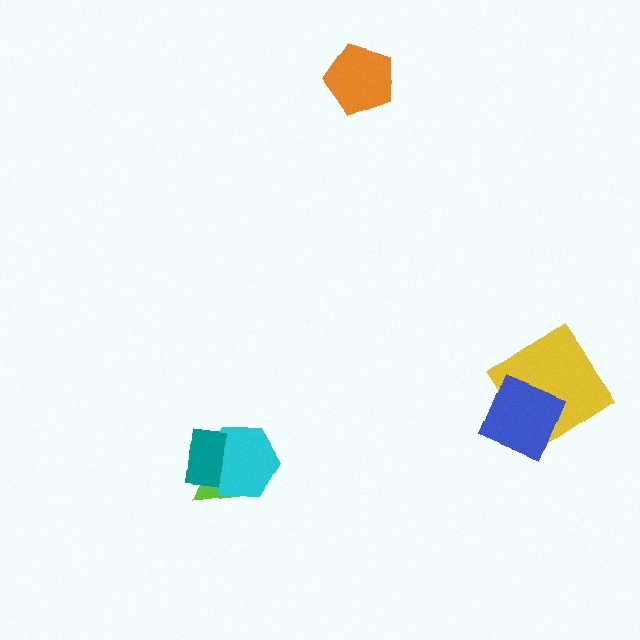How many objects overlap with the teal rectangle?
2 objects overlap with the teal rectangle.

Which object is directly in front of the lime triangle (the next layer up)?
The cyan hexagon is directly in front of the lime triangle.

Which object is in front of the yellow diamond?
The blue diamond is in front of the yellow diamond.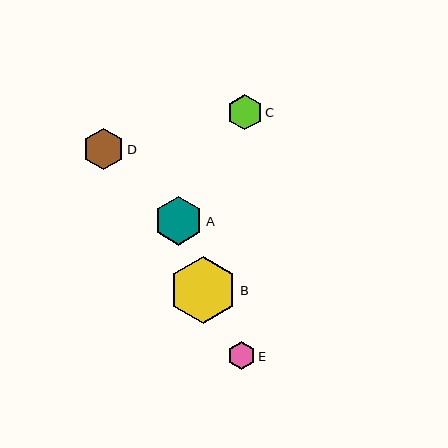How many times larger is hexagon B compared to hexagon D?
Hexagon B is approximately 1.6 times the size of hexagon D.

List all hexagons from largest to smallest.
From largest to smallest: B, A, D, C, E.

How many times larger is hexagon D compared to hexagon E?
Hexagon D is approximately 1.5 times the size of hexagon E.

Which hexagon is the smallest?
Hexagon E is the smallest with a size of approximately 27 pixels.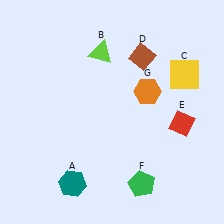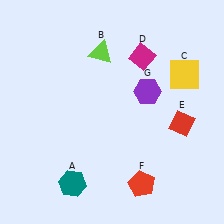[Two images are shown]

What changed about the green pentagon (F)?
In Image 1, F is green. In Image 2, it changed to red.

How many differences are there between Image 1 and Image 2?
There are 3 differences between the two images.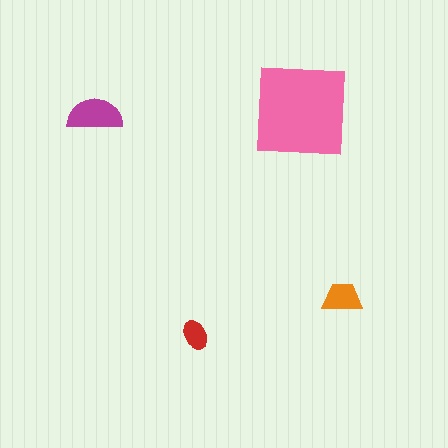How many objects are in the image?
There are 4 objects in the image.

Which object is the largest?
The pink square.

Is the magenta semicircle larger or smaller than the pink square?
Smaller.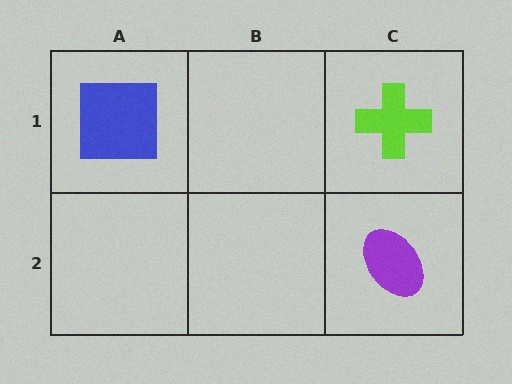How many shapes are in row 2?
1 shape.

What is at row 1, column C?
A lime cross.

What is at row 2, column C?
A purple ellipse.